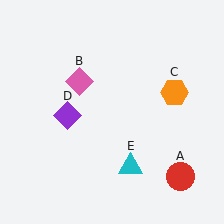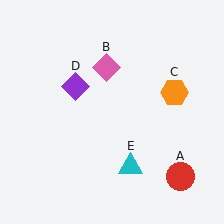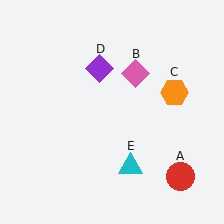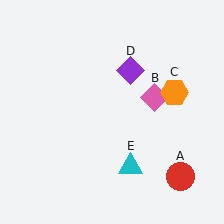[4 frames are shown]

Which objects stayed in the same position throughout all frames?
Red circle (object A) and orange hexagon (object C) and cyan triangle (object E) remained stationary.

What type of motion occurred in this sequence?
The pink diamond (object B), purple diamond (object D) rotated clockwise around the center of the scene.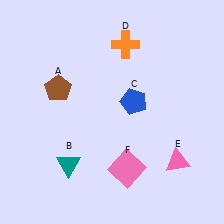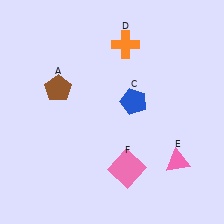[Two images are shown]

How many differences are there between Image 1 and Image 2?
There is 1 difference between the two images.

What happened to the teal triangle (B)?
The teal triangle (B) was removed in Image 2. It was in the bottom-left area of Image 1.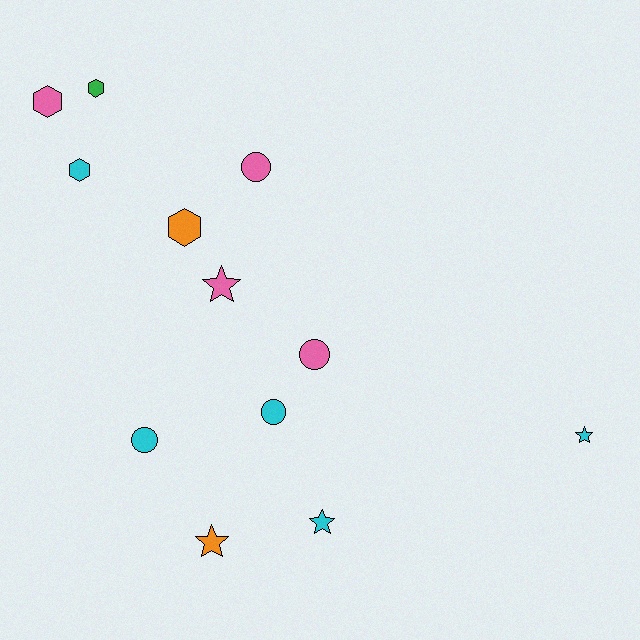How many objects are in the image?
There are 12 objects.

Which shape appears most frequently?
Circle, with 4 objects.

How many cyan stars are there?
There are 2 cyan stars.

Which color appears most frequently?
Cyan, with 5 objects.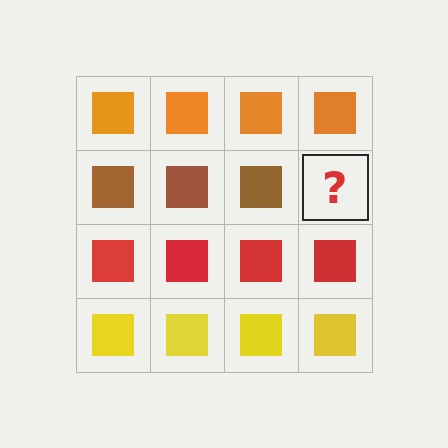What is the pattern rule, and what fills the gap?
The rule is that each row has a consistent color. The gap should be filled with a brown square.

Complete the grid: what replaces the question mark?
The question mark should be replaced with a brown square.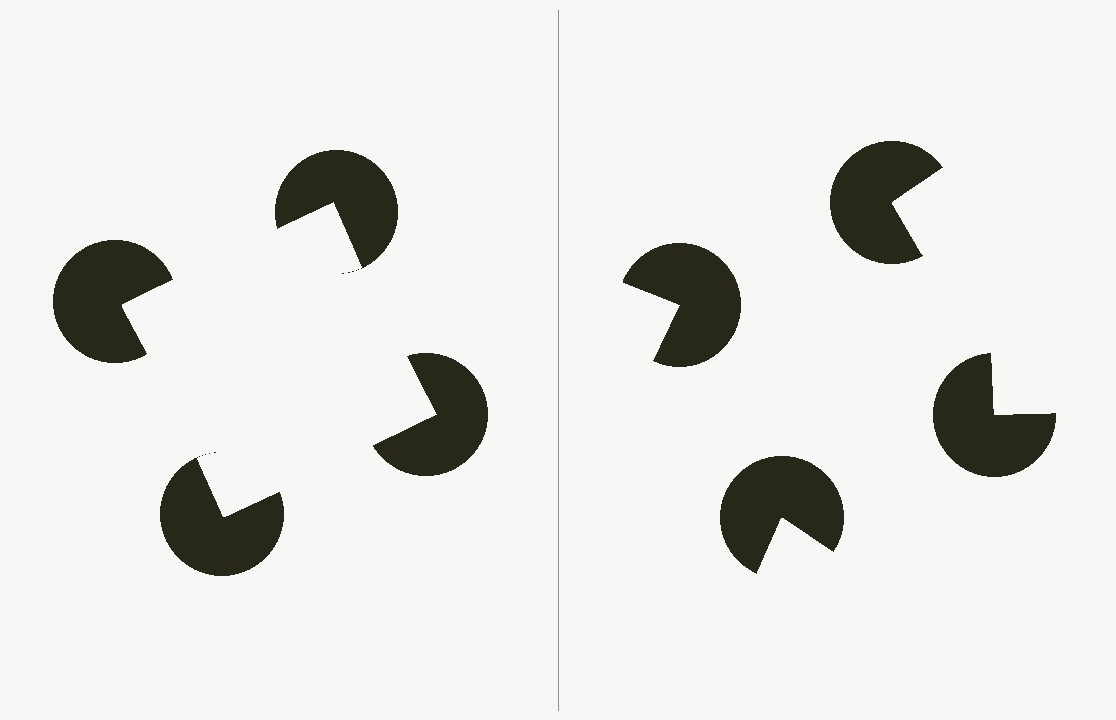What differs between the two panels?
The pac-man discs are positioned identically on both sides; only the wedge orientations differ. On the left they align to a square; on the right they are misaligned.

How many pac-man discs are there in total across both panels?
8 — 4 on each side.